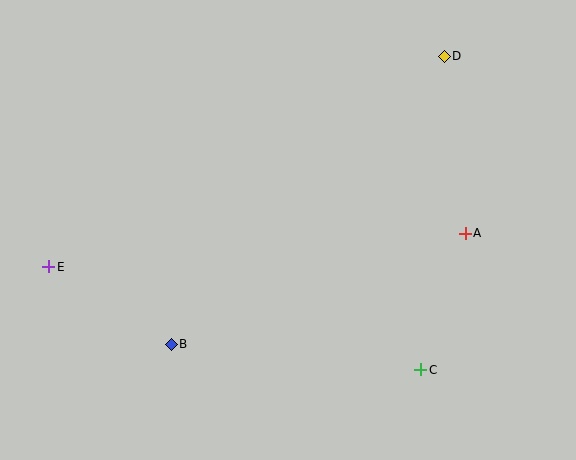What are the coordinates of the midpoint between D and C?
The midpoint between D and C is at (432, 213).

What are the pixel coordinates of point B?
Point B is at (171, 344).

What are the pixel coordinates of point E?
Point E is at (49, 267).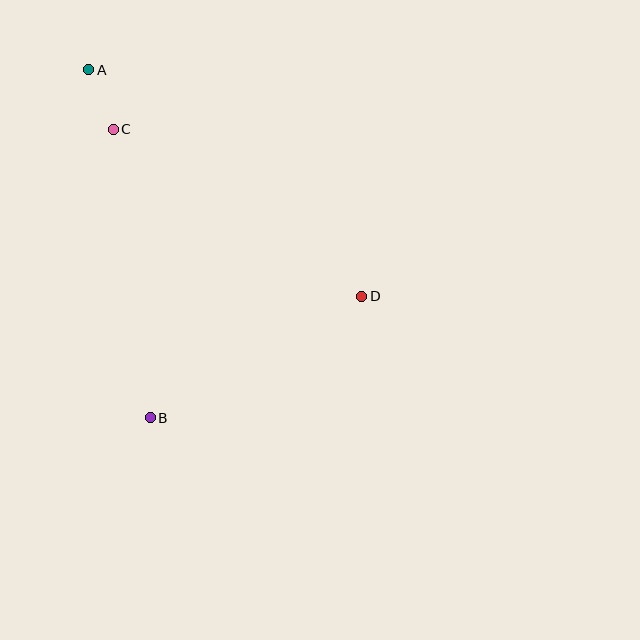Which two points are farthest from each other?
Points A and D are farthest from each other.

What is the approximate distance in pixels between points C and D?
The distance between C and D is approximately 299 pixels.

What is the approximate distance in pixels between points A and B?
The distance between A and B is approximately 354 pixels.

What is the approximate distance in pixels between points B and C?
The distance between B and C is approximately 291 pixels.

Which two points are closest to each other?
Points A and C are closest to each other.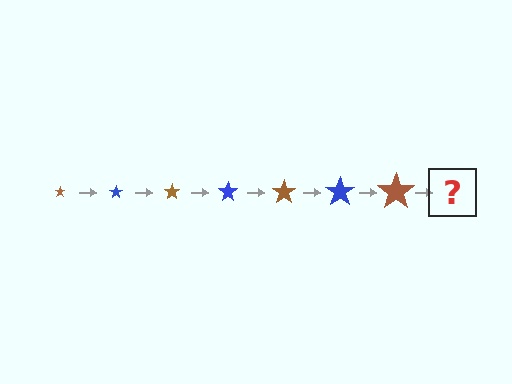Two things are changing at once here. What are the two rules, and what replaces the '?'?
The two rules are that the star grows larger each step and the color cycles through brown and blue. The '?' should be a blue star, larger than the previous one.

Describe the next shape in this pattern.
It should be a blue star, larger than the previous one.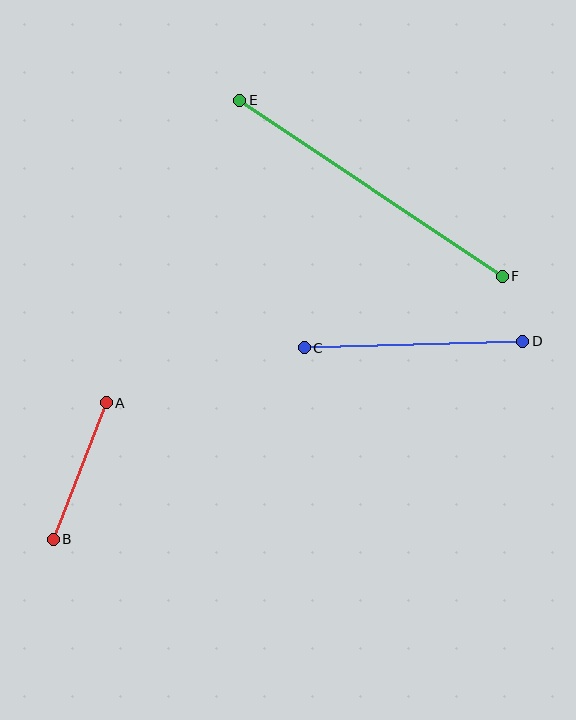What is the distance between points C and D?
The distance is approximately 219 pixels.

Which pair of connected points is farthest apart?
Points E and F are farthest apart.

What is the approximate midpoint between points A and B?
The midpoint is at approximately (80, 471) pixels.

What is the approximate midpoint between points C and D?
The midpoint is at approximately (414, 345) pixels.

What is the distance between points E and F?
The distance is approximately 316 pixels.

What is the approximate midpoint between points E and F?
The midpoint is at approximately (371, 188) pixels.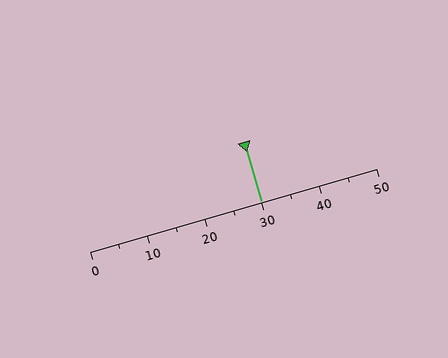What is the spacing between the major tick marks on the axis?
The major ticks are spaced 10 apart.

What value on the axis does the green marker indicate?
The marker indicates approximately 30.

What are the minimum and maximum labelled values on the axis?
The axis runs from 0 to 50.